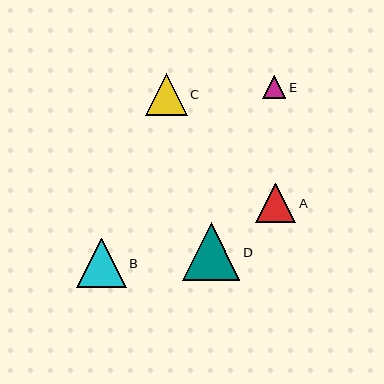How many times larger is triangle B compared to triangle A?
Triangle B is approximately 1.2 times the size of triangle A.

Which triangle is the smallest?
Triangle E is the smallest with a size of approximately 23 pixels.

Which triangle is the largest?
Triangle D is the largest with a size of approximately 58 pixels.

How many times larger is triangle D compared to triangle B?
Triangle D is approximately 1.2 times the size of triangle B.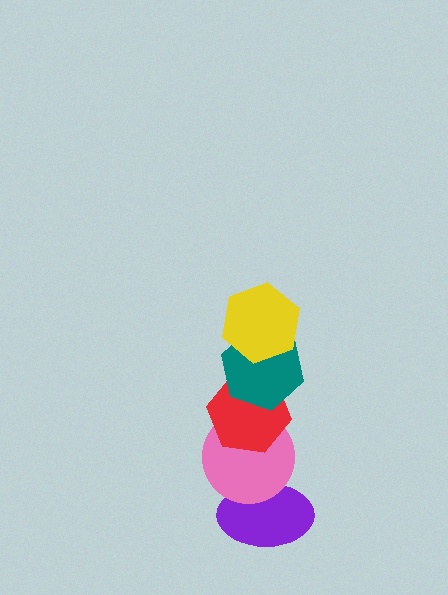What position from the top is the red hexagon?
The red hexagon is 3rd from the top.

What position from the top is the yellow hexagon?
The yellow hexagon is 1st from the top.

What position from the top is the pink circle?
The pink circle is 4th from the top.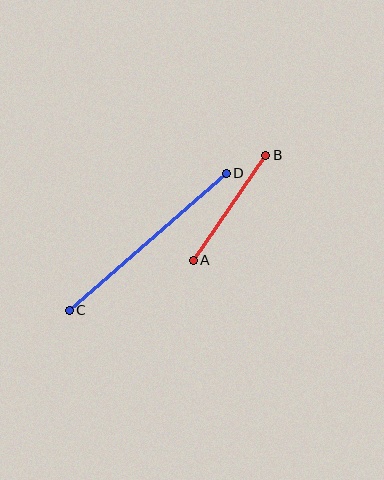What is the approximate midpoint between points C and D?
The midpoint is at approximately (148, 242) pixels.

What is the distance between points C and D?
The distance is approximately 208 pixels.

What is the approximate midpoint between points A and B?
The midpoint is at approximately (230, 208) pixels.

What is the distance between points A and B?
The distance is approximately 128 pixels.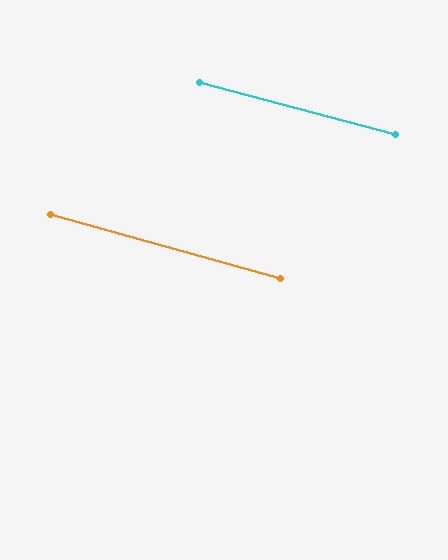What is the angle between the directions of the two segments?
Approximately 1 degree.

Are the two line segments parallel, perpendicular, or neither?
Parallel — their directions differ by only 0.9°.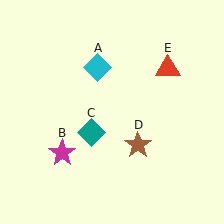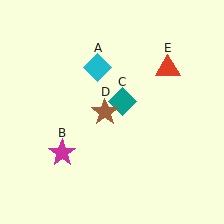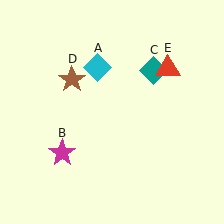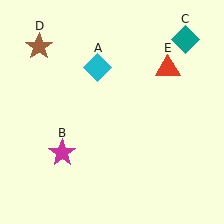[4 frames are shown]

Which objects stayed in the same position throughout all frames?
Cyan diamond (object A) and magenta star (object B) and red triangle (object E) remained stationary.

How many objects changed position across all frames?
2 objects changed position: teal diamond (object C), brown star (object D).